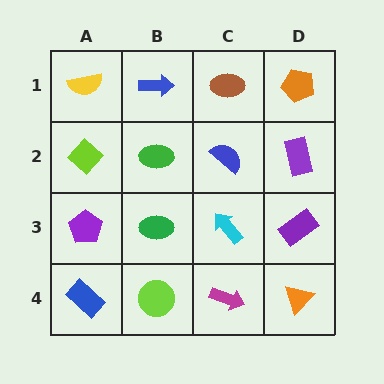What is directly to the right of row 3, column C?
A purple rectangle.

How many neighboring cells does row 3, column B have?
4.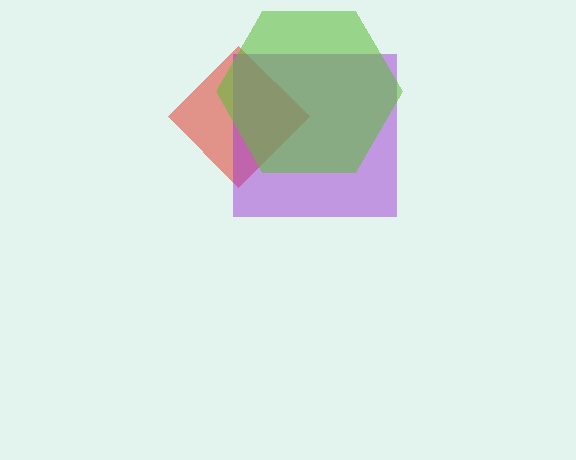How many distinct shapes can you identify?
There are 3 distinct shapes: a red diamond, a purple square, a lime hexagon.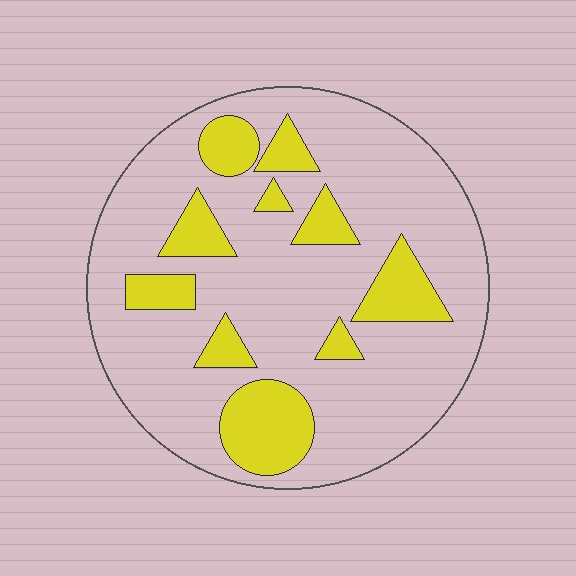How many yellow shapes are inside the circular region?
10.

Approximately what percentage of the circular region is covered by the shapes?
Approximately 20%.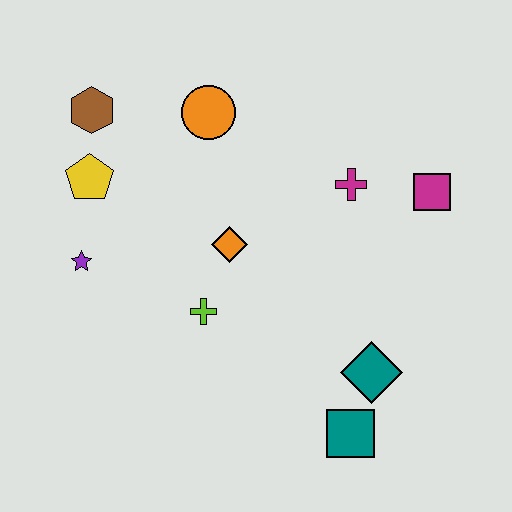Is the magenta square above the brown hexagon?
No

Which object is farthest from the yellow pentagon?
The teal square is farthest from the yellow pentagon.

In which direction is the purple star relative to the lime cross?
The purple star is to the left of the lime cross.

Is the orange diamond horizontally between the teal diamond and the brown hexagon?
Yes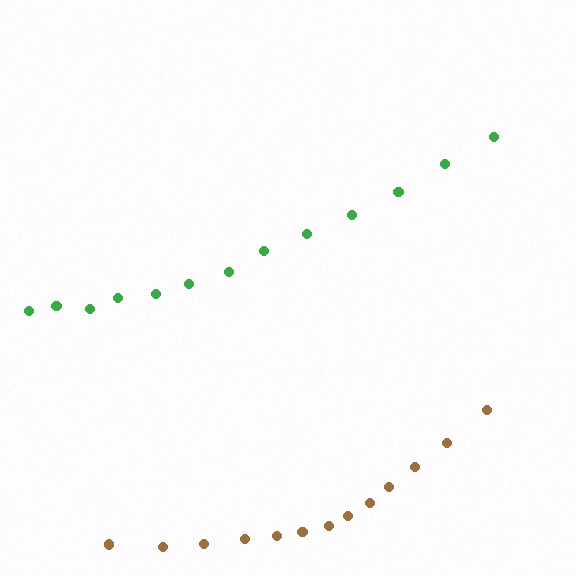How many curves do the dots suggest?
There are 2 distinct paths.